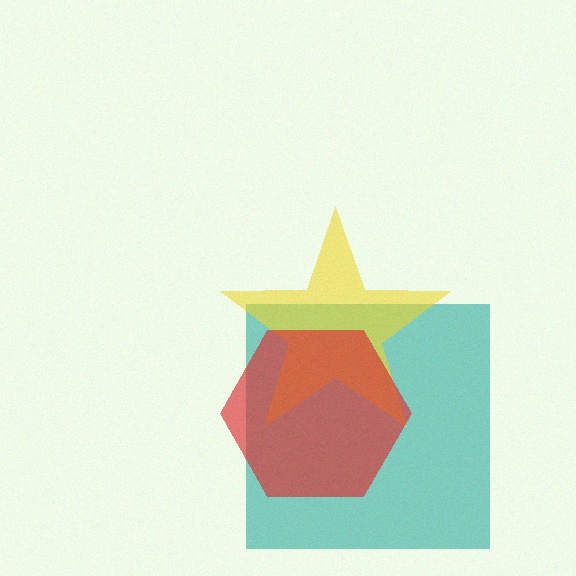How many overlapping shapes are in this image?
There are 3 overlapping shapes in the image.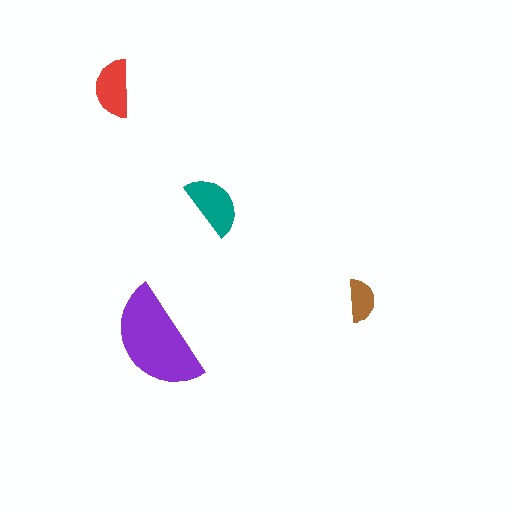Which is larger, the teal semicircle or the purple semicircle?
The purple one.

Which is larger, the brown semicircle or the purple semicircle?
The purple one.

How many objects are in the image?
There are 4 objects in the image.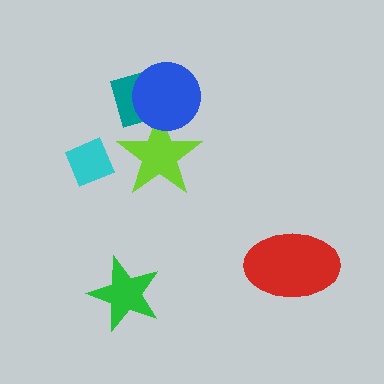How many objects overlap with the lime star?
2 objects overlap with the lime star.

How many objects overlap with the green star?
0 objects overlap with the green star.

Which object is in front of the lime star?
The blue circle is in front of the lime star.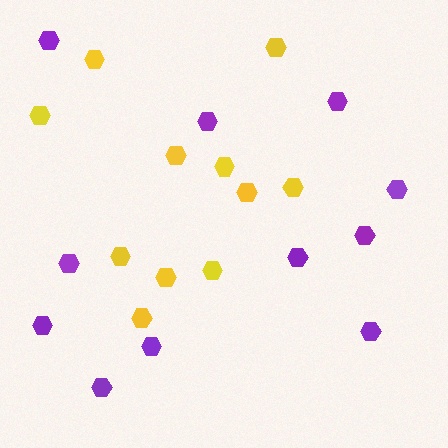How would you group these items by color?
There are 2 groups: one group of yellow hexagons (11) and one group of purple hexagons (11).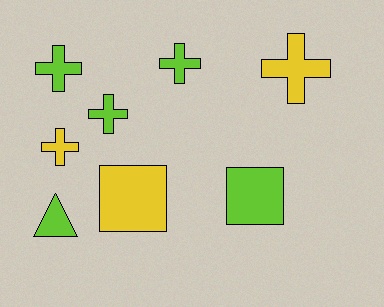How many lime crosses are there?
There are 3 lime crosses.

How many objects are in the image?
There are 8 objects.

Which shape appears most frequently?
Cross, with 5 objects.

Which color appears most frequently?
Lime, with 5 objects.